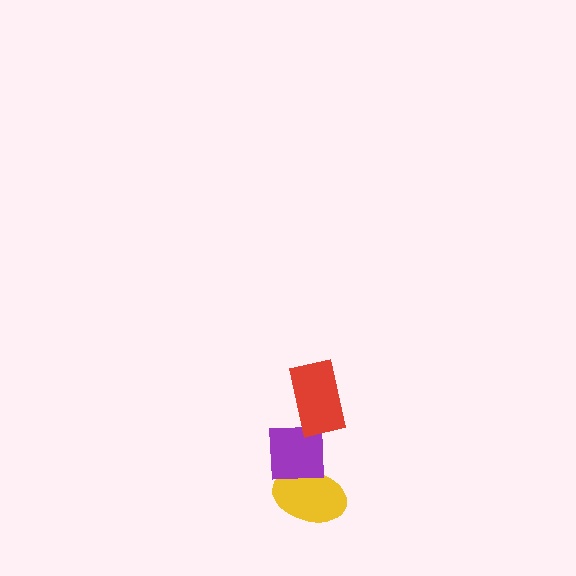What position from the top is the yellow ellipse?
The yellow ellipse is 3rd from the top.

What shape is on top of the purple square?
The red rectangle is on top of the purple square.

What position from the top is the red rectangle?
The red rectangle is 1st from the top.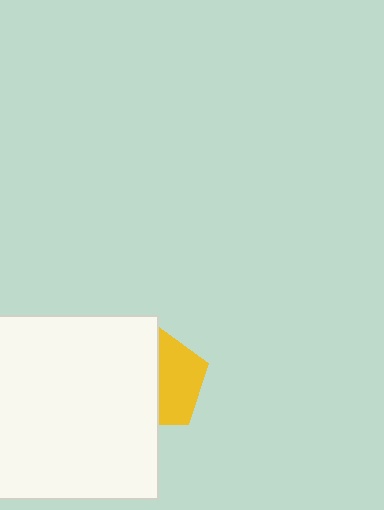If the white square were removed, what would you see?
You would see the complete yellow pentagon.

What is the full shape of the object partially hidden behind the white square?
The partially hidden object is a yellow pentagon.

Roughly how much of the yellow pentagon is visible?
About half of it is visible (roughly 46%).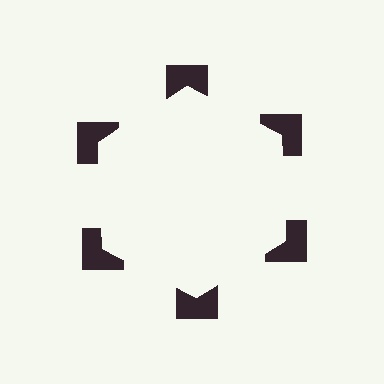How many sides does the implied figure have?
6 sides.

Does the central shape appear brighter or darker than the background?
It typically appears slightly brighter than the background, even though no actual brightness change is drawn.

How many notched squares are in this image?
There are 6 — one at each vertex of the illusory hexagon.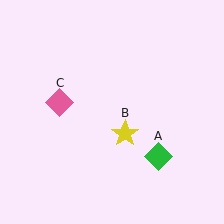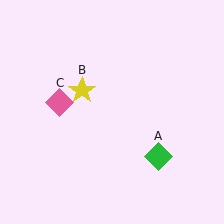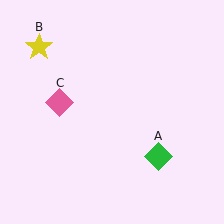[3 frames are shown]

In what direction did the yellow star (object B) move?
The yellow star (object B) moved up and to the left.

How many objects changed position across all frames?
1 object changed position: yellow star (object B).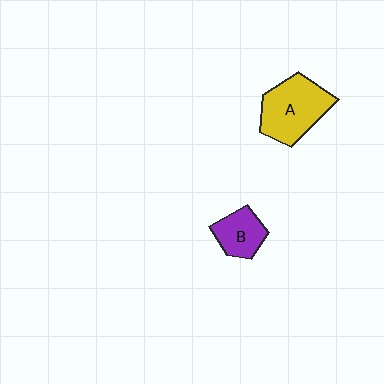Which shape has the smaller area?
Shape B (purple).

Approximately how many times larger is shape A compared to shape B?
Approximately 1.8 times.